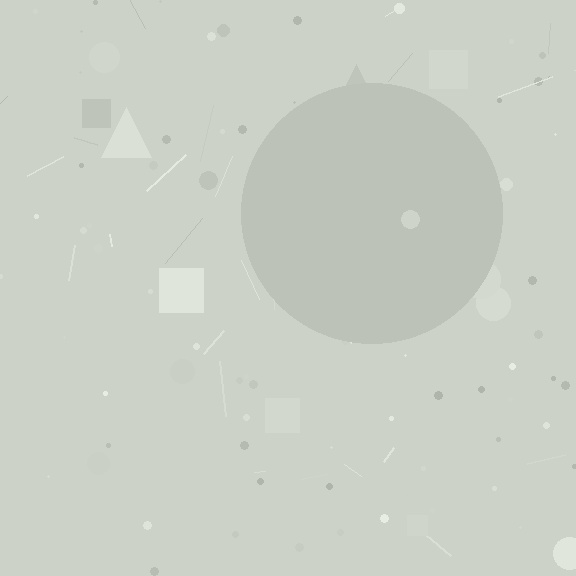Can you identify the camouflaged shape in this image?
The camouflaged shape is a circle.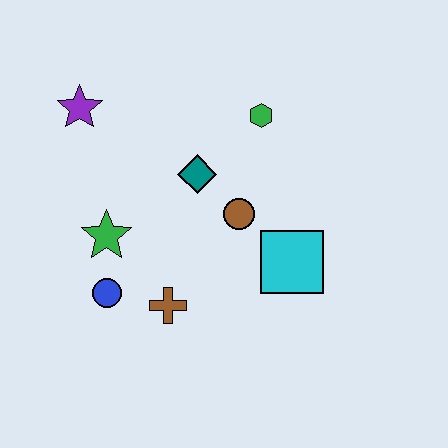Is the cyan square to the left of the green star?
No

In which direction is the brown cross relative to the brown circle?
The brown cross is below the brown circle.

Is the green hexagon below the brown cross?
No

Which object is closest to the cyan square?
The brown circle is closest to the cyan square.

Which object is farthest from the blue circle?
The green hexagon is farthest from the blue circle.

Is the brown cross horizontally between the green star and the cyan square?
Yes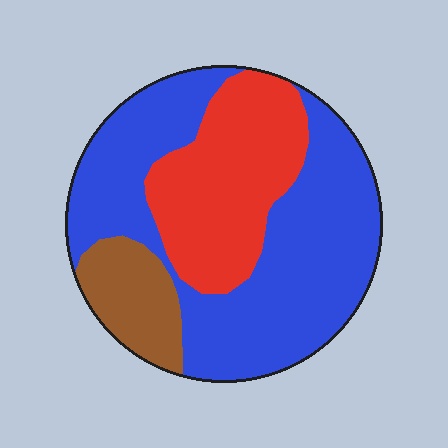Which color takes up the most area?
Blue, at roughly 60%.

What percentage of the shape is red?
Red covers 29% of the shape.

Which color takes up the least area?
Brown, at roughly 10%.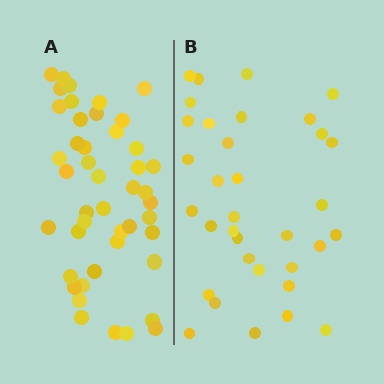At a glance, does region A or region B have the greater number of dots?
Region A (the left region) has more dots.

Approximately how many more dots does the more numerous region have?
Region A has roughly 12 or so more dots than region B.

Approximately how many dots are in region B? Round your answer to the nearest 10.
About 30 dots. (The exact count is 34, which rounds to 30.)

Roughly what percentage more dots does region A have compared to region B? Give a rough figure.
About 30% more.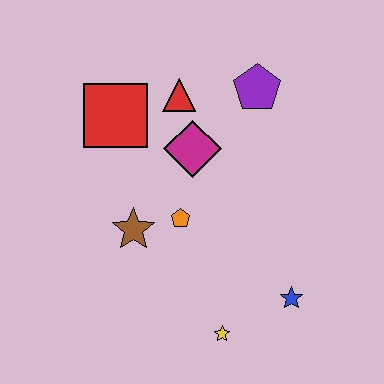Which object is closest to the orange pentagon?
The brown star is closest to the orange pentagon.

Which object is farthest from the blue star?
The red square is farthest from the blue star.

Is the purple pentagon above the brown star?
Yes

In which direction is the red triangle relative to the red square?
The red triangle is to the right of the red square.